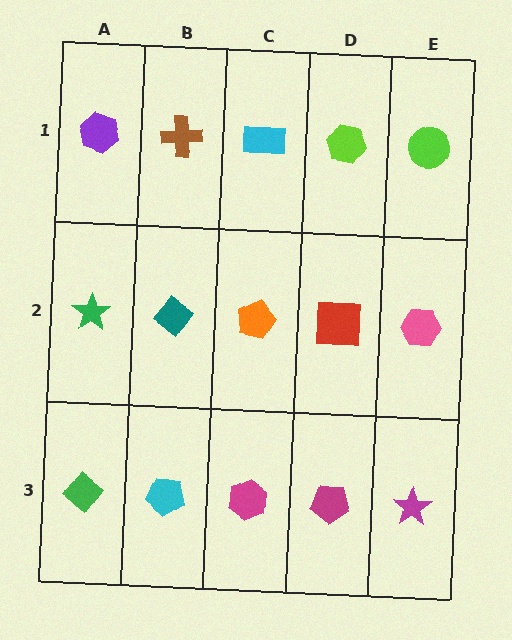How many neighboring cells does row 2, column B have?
4.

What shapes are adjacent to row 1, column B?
A teal diamond (row 2, column B), a purple hexagon (row 1, column A), a cyan rectangle (row 1, column C).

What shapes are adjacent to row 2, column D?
A lime hexagon (row 1, column D), a magenta pentagon (row 3, column D), an orange pentagon (row 2, column C), a pink hexagon (row 2, column E).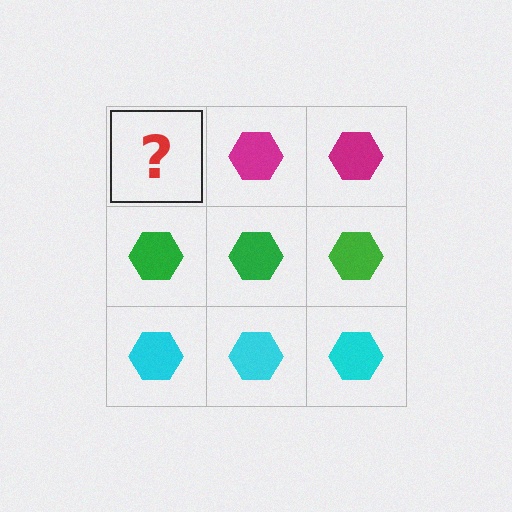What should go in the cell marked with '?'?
The missing cell should contain a magenta hexagon.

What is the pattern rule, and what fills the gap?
The rule is that each row has a consistent color. The gap should be filled with a magenta hexagon.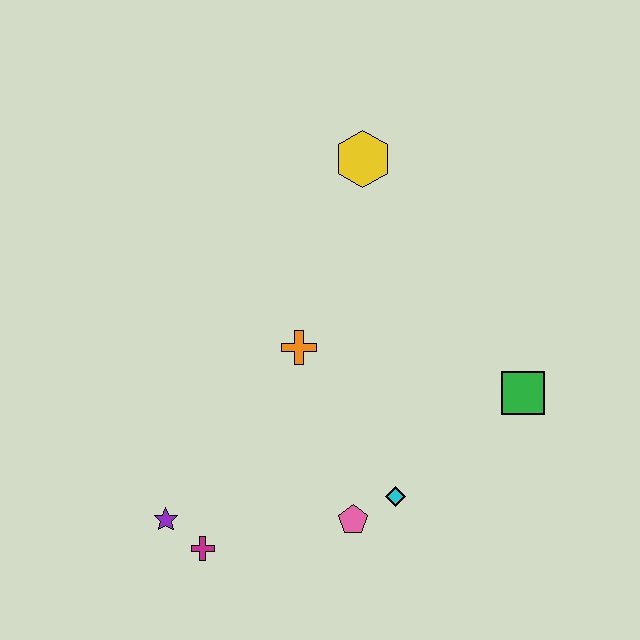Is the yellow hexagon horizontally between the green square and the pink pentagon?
Yes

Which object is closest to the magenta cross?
The purple star is closest to the magenta cross.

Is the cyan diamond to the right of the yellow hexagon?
Yes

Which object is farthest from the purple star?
The yellow hexagon is farthest from the purple star.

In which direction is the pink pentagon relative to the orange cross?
The pink pentagon is below the orange cross.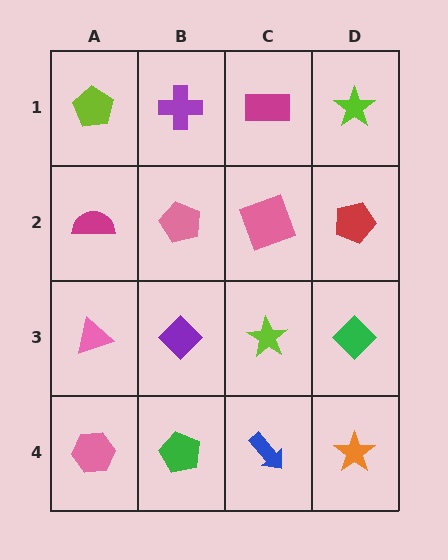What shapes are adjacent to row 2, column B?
A purple cross (row 1, column B), a purple diamond (row 3, column B), a magenta semicircle (row 2, column A), a pink square (row 2, column C).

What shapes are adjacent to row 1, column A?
A magenta semicircle (row 2, column A), a purple cross (row 1, column B).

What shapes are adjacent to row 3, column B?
A pink pentagon (row 2, column B), a green pentagon (row 4, column B), a pink triangle (row 3, column A), a lime star (row 3, column C).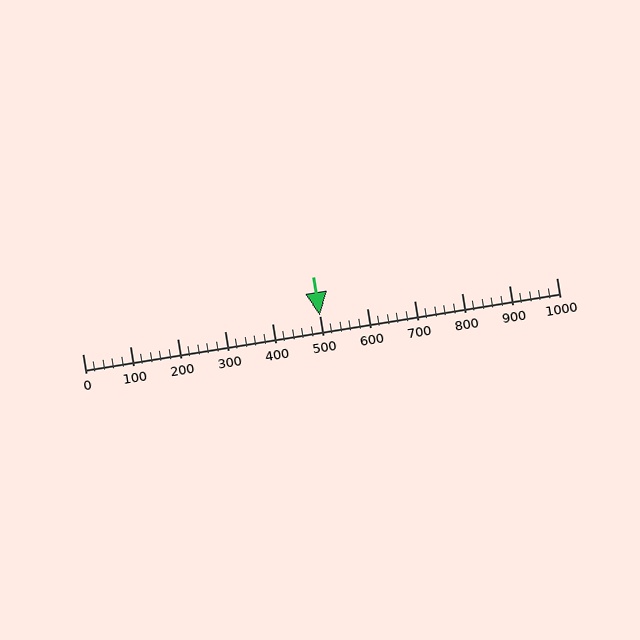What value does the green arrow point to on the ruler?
The green arrow points to approximately 500.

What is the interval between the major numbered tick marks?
The major tick marks are spaced 100 units apart.